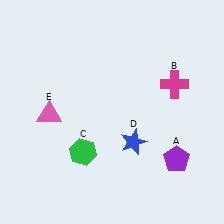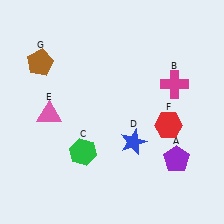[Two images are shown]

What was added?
A red hexagon (F), a brown pentagon (G) were added in Image 2.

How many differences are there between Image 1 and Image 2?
There are 2 differences between the two images.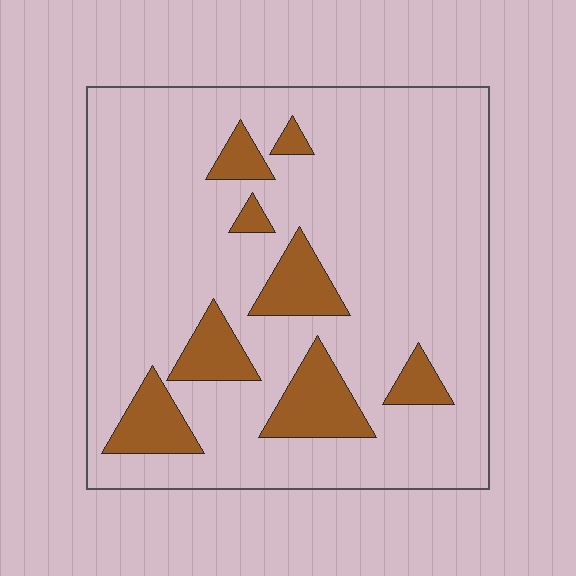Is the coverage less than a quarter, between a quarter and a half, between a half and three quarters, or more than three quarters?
Less than a quarter.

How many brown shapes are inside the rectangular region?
8.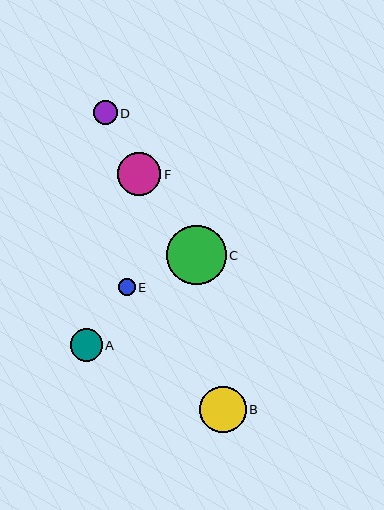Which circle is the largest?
Circle C is the largest with a size of approximately 60 pixels.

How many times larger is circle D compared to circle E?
Circle D is approximately 1.5 times the size of circle E.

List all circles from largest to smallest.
From largest to smallest: C, B, F, A, D, E.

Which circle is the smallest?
Circle E is the smallest with a size of approximately 16 pixels.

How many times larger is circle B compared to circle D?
Circle B is approximately 1.9 times the size of circle D.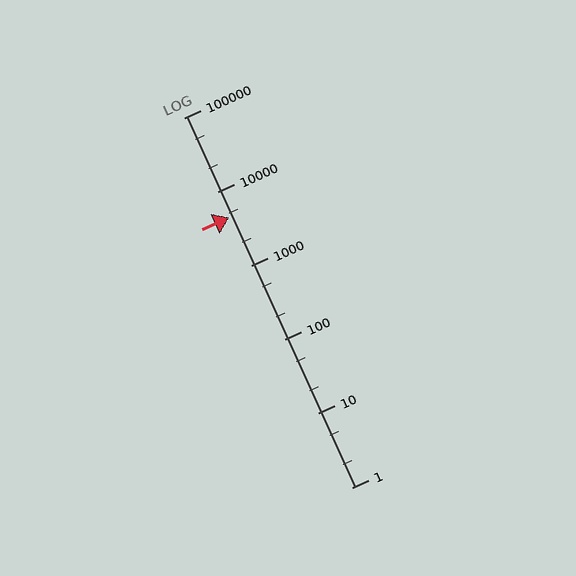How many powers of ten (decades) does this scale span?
The scale spans 5 decades, from 1 to 100000.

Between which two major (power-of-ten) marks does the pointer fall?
The pointer is between 1000 and 10000.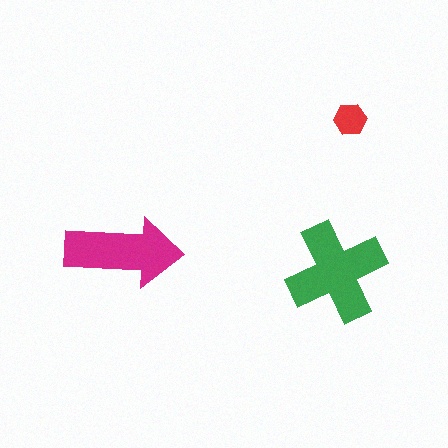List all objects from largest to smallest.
The green cross, the magenta arrow, the red hexagon.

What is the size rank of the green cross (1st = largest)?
1st.